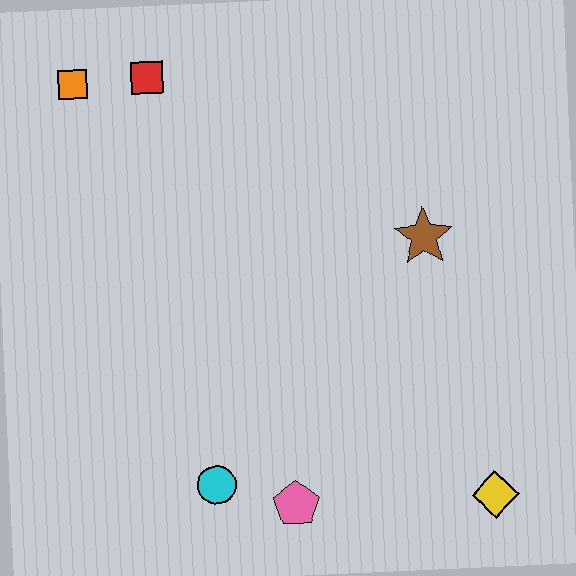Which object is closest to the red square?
The orange square is closest to the red square.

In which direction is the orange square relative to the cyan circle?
The orange square is above the cyan circle.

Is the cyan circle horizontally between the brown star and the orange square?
Yes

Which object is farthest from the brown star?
The orange square is farthest from the brown star.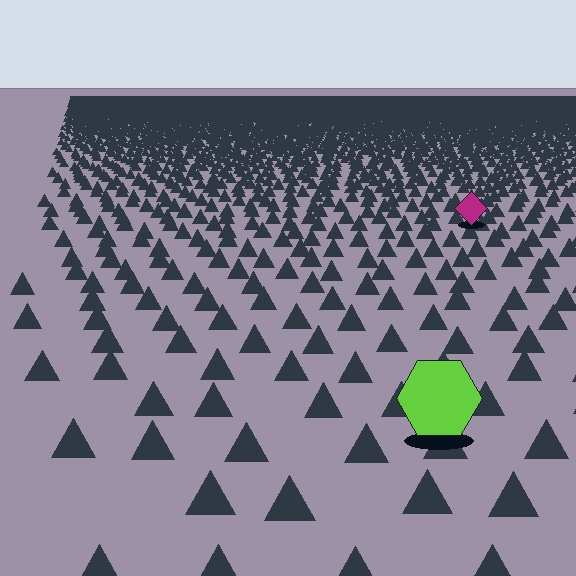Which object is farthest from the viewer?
The magenta diamond is farthest from the viewer. It appears smaller and the ground texture around it is denser.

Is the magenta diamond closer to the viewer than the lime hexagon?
No. The lime hexagon is closer — you can tell from the texture gradient: the ground texture is coarser near it.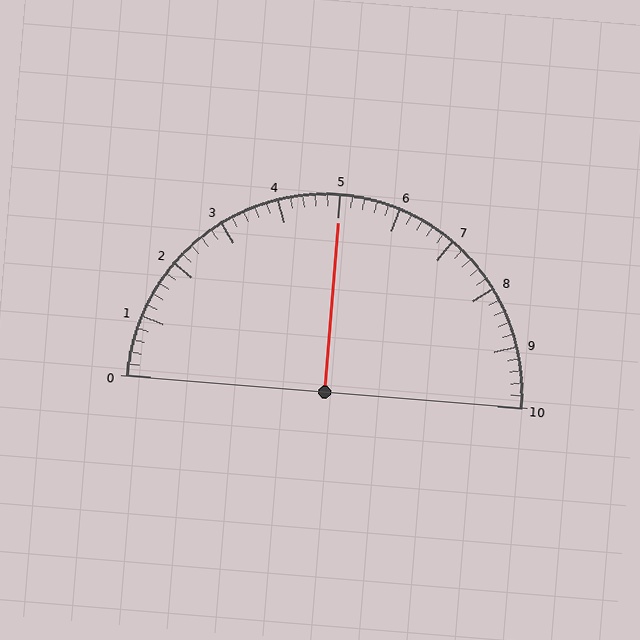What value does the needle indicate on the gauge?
The needle indicates approximately 5.0.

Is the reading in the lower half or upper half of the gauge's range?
The reading is in the upper half of the range (0 to 10).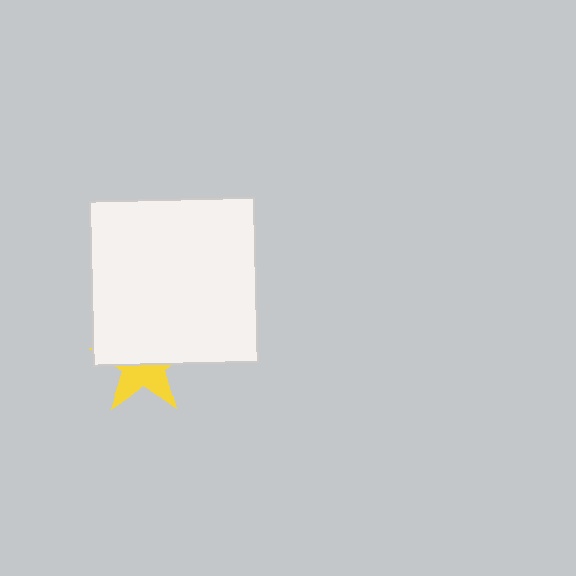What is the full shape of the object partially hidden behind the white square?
The partially hidden object is a yellow star.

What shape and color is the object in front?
The object in front is a white square.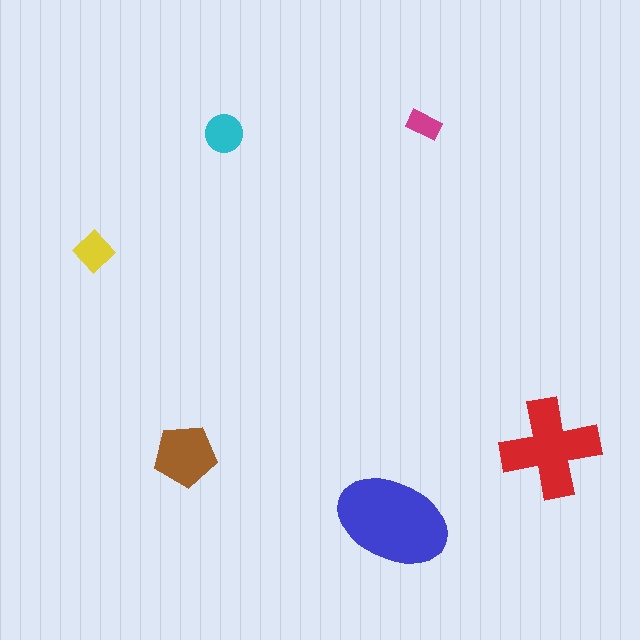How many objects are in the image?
There are 6 objects in the image.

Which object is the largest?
The blue ellipse.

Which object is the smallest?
The magenta rectangle.